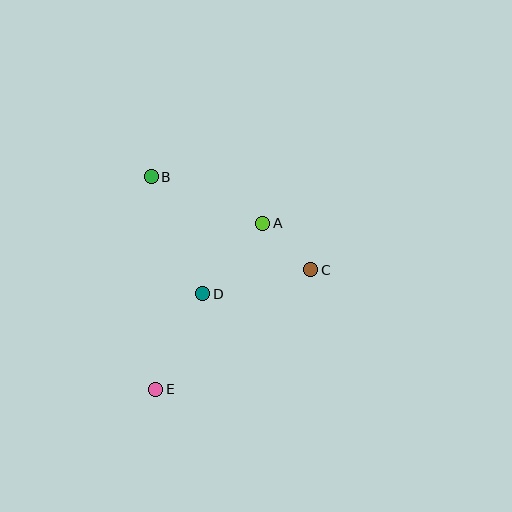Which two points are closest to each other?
Points A and C are closest to each other.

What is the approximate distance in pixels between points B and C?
The distance between B and C is approximately 185 pixels.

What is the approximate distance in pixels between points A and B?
The distance between A and B is approximately 121 pixels.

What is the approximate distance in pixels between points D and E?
The distance between D and E is approximately 106 pixels.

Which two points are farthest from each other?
Points B and E are farthest from each other.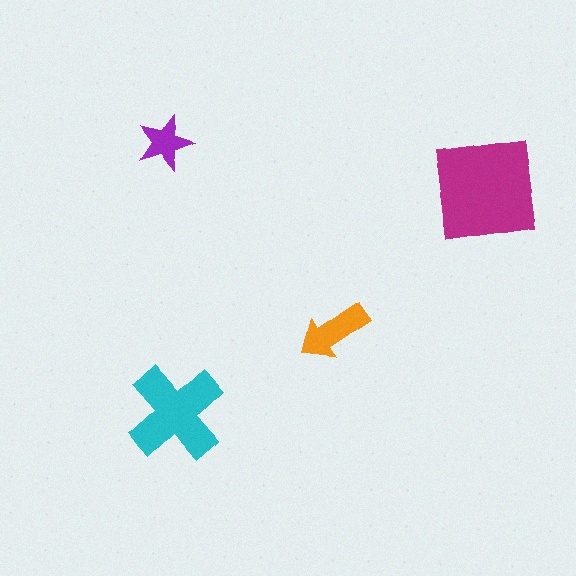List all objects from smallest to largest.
The purple star, the orange arrow, the cyan cross, the magenta square.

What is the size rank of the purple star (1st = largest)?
4th.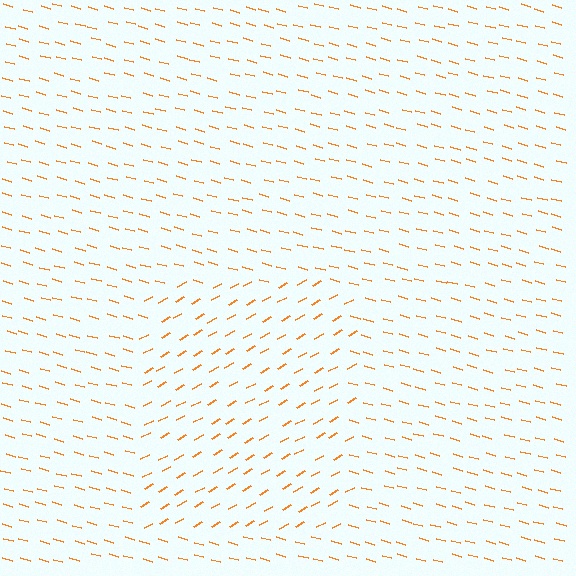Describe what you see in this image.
The image is filled with small orange line segments. A rectangle region in the image has lines oriented differently from the surrounding lines, creating a visible texture boundary.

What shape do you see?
I see a rectangle.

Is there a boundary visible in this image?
Yes, there is a texture boundary formed by a change in line orientation.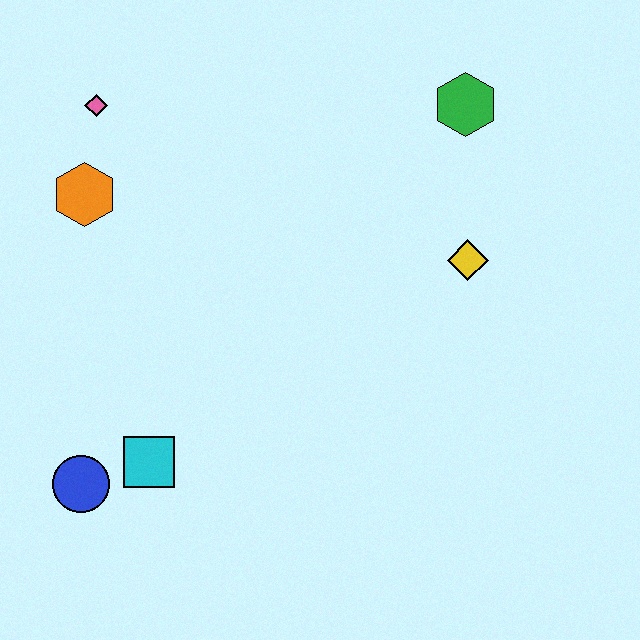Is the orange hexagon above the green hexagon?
No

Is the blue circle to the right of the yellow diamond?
No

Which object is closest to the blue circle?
The cyan square is closest to the blue circle.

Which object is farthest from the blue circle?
The green hexagon is farthest from the blue circle.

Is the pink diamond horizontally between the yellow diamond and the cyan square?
No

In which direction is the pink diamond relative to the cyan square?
The pink diamond is above the cyan square.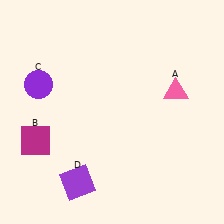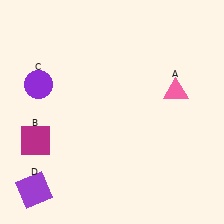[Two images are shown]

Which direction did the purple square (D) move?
The purple square (D) moved left.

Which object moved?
The purple square (D) moved left.